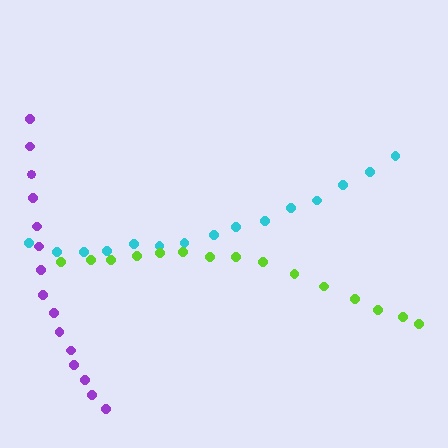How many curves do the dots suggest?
There are 3 distinct paths.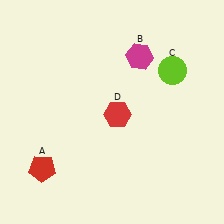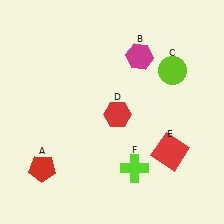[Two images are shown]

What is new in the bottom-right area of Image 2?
A lime cross (F) was added in the bottom-right area of Image 2.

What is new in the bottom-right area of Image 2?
A red square (E) was added in the bottom-right area of Image 2.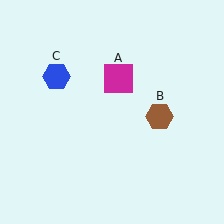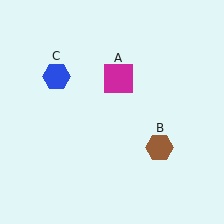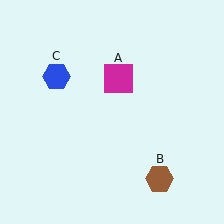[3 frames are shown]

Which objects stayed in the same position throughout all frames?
Magenta square (object A) and blue hexagon (object C) remained stationary.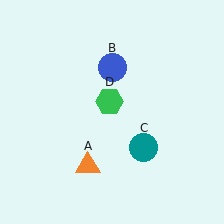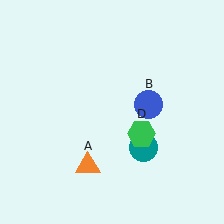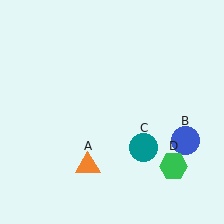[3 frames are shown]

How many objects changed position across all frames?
2 objects changed position: blue circle (object B), green hexagon (object D).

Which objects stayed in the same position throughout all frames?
Orange triangle (object A) and teal circle (object C) remained stationary.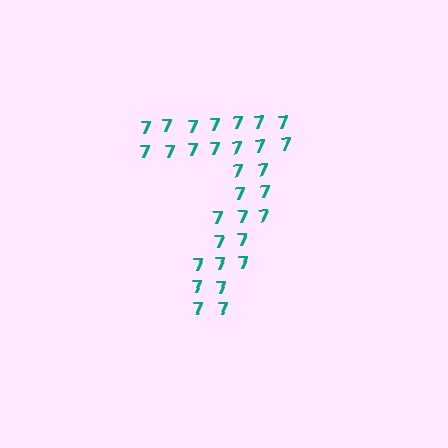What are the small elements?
The small elements are digit 7's.